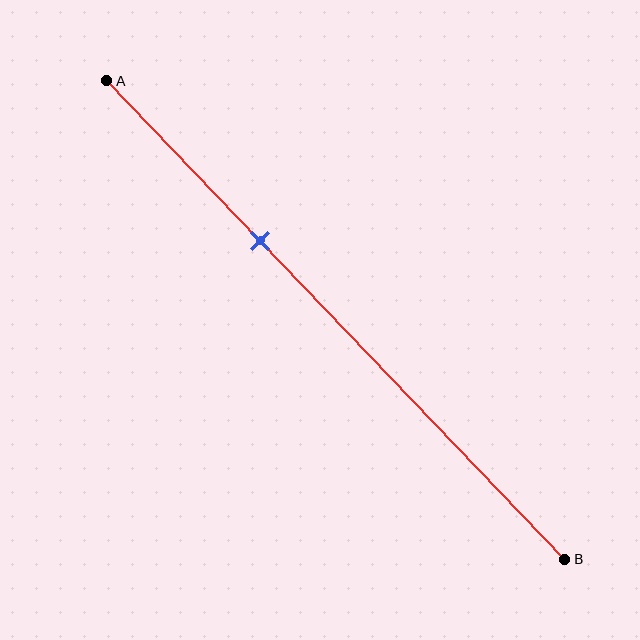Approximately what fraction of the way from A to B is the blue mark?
The blue mark is approximately 35% of the way from A to B.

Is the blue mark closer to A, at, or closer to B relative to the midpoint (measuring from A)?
The blue mark is closer to point A than the midpoint of segment AB.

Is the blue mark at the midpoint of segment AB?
No, the mark is at about 35% from A, not at the 50% midpoint.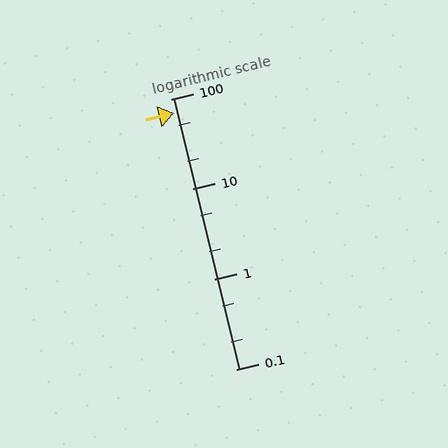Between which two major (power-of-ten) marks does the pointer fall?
The pointer is between 10 and 100.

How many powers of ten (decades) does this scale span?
The scale spans 3 decades, from 0.1 to 100.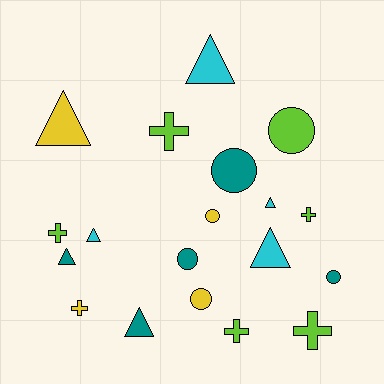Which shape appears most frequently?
Triangle, with 7 objects.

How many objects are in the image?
There are 19 objects.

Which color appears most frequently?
Lime, with 6 objects.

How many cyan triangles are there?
There are 4 cyan triangles.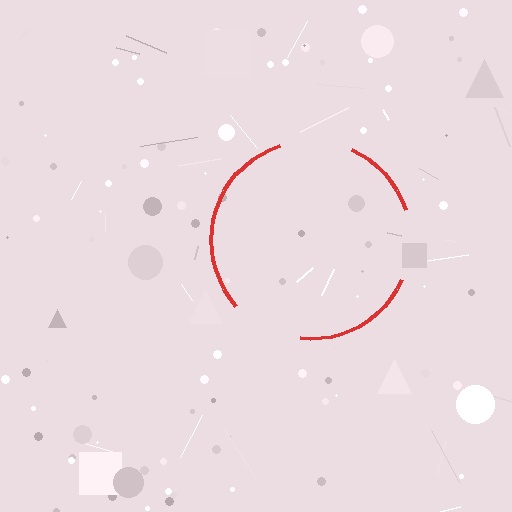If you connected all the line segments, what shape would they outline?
They would outline a circle.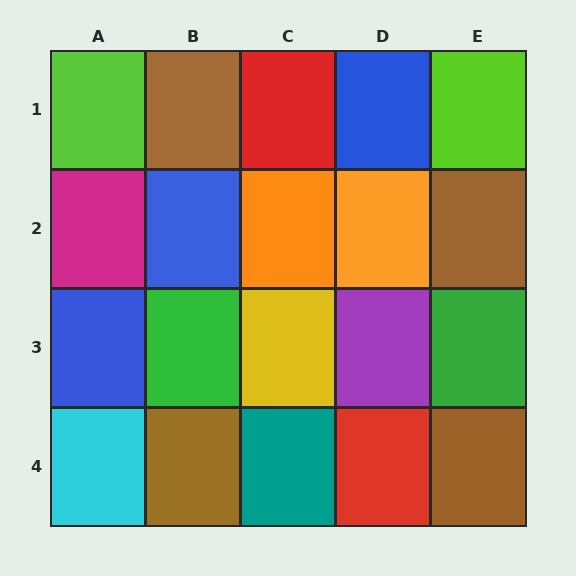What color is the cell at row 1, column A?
Lime.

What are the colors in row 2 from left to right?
Magenta, blue, orange, orange, brown.